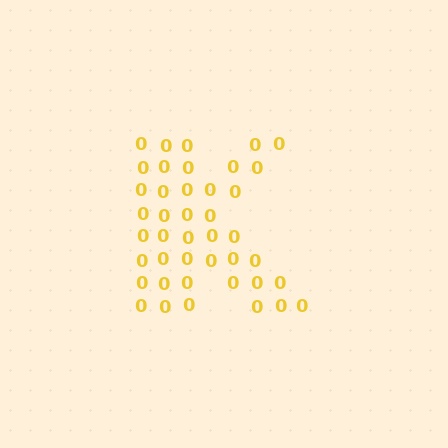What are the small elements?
The small elements are digit 0's.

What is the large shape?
The large shape is the letter K.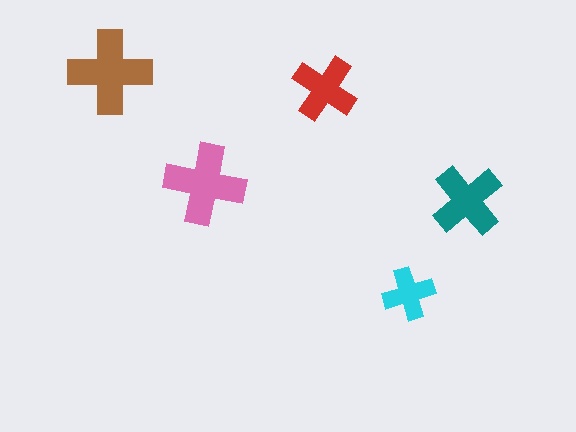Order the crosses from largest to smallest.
the brown one, the pink one, the teal one, the red one, the cyan one.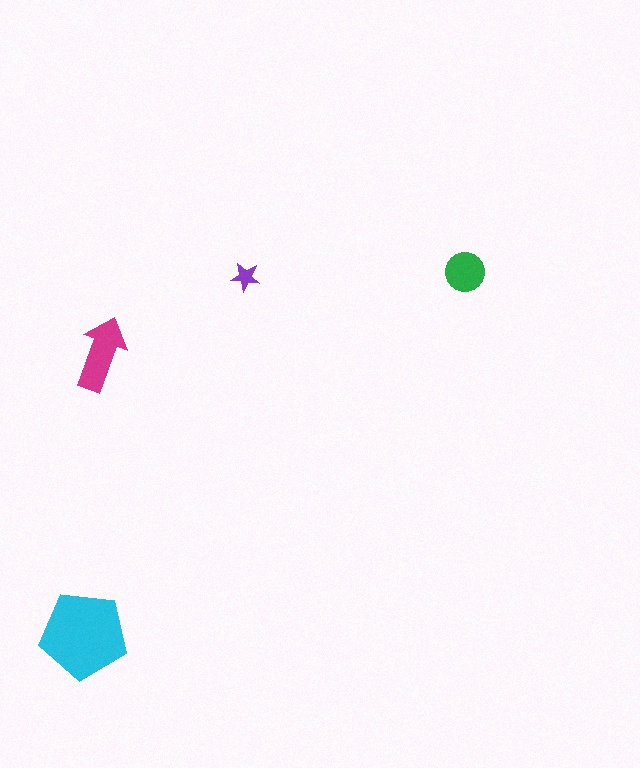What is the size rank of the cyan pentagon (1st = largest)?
1st.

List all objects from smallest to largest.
The purple star, the green circle, the magenta arrow, the cyan pentagon.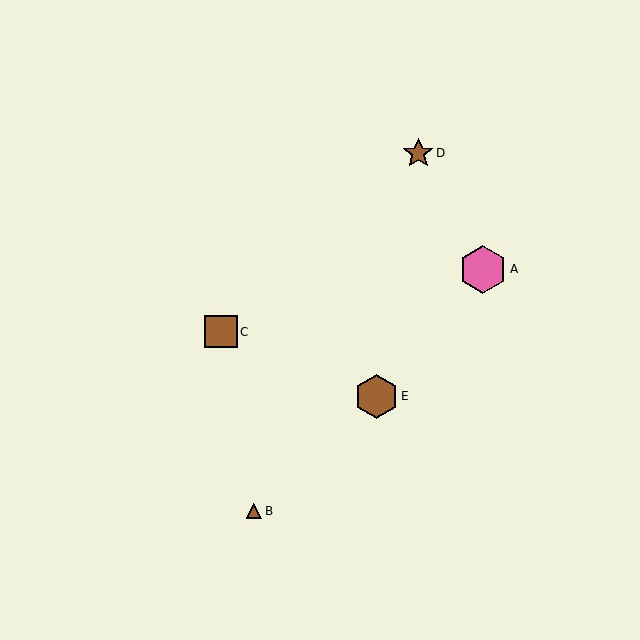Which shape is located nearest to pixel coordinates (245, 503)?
The brown triangle (labeled B) at (254, 511) is nearest to that location.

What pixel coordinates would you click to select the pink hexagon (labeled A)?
Click at (483, 269) to select the pink hexagon A.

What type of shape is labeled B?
Shape B is a brown triangle.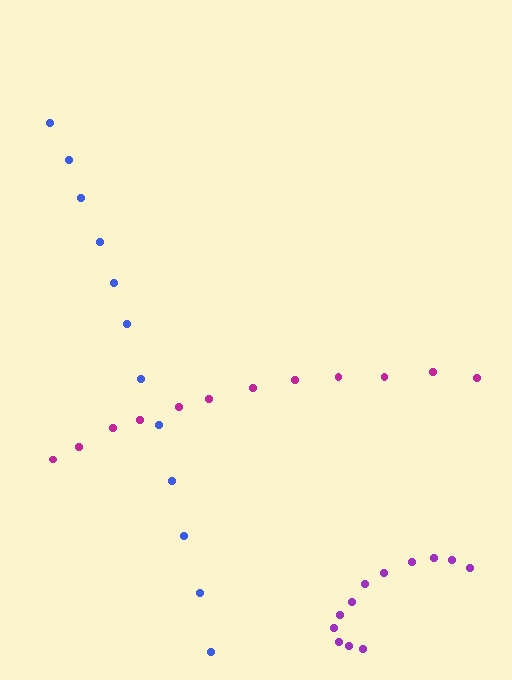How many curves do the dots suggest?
There are 3 distinct paths.